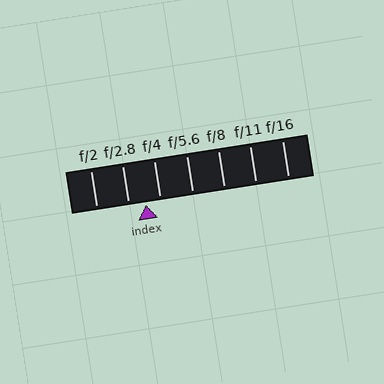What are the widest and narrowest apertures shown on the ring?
The widest aperture shown is f/2 and the narrowest is f/16.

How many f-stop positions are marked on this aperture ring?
There are 7 f-stop positions marked.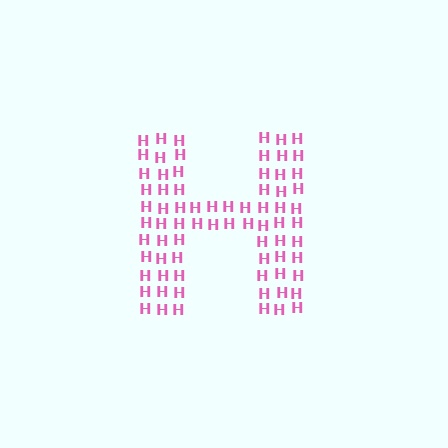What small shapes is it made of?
It is made of small letter H's.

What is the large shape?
The large shape is the letter H.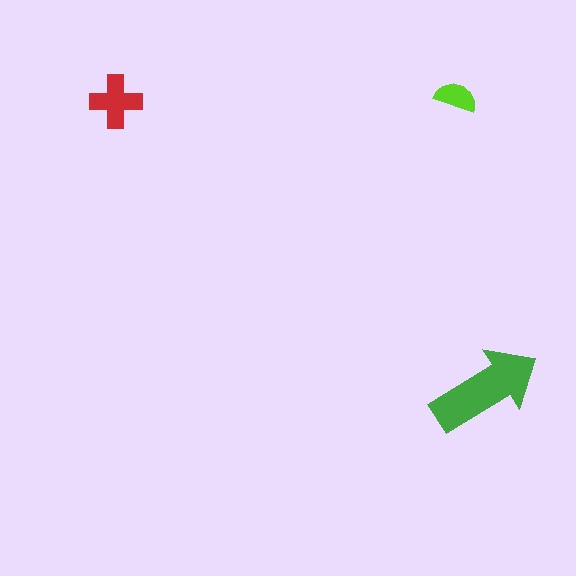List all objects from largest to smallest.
The green arrow, the red cross, the lime semicircle.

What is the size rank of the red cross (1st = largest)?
2nd.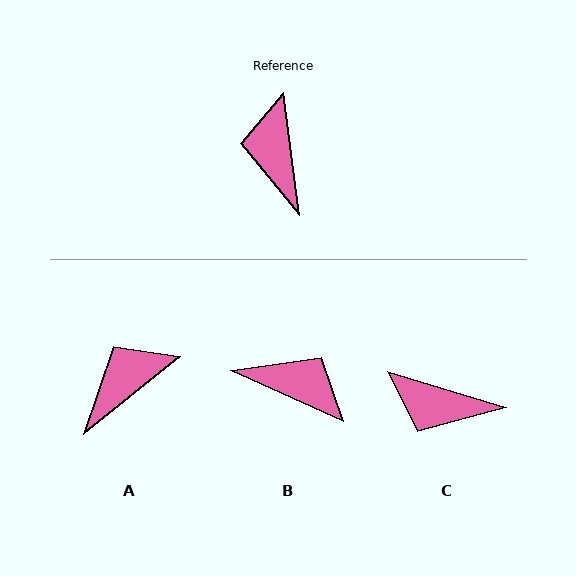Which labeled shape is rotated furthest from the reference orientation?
B, about 121 degrees away.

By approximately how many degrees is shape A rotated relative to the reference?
Approximately 58 degrees clockwise.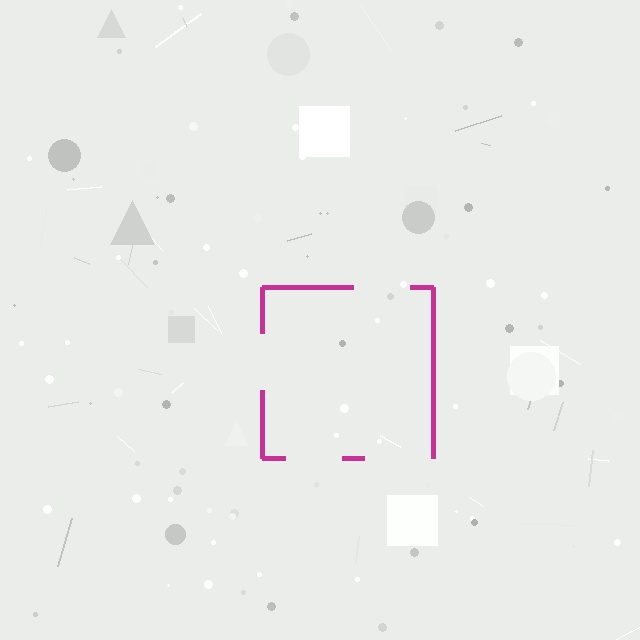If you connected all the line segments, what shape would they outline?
They would outline a square.